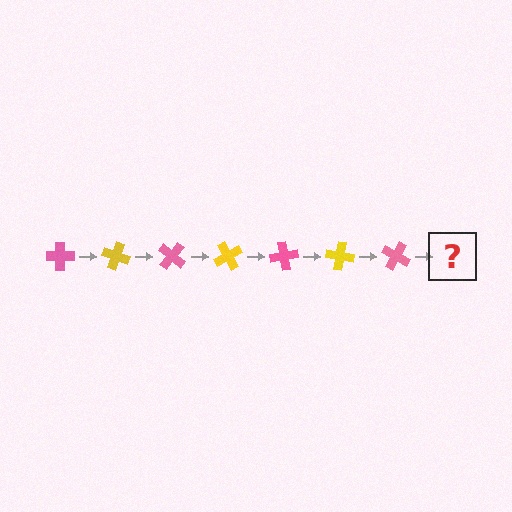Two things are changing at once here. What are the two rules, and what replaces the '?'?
The two rules are that it rotates 20 degrees each step and the color cycles through pink and yellow. The '?' should be a yellow cross, rotated 140 degrees from the start.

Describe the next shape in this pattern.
It should be a yellow cross, rotated 140 degrees from the start.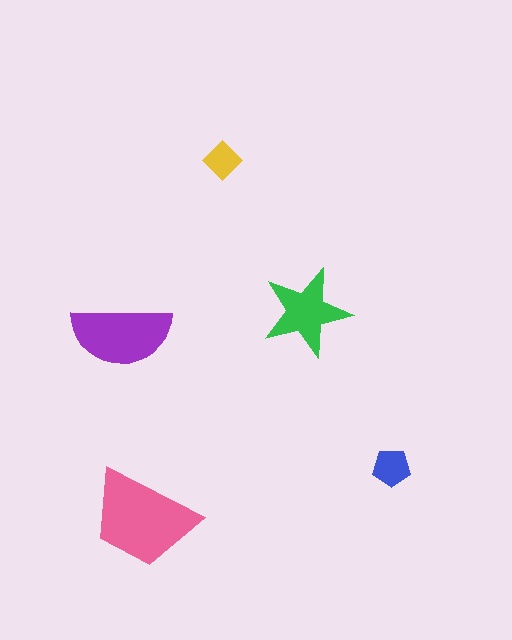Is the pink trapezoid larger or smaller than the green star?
Larger.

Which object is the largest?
The pink trapezoid.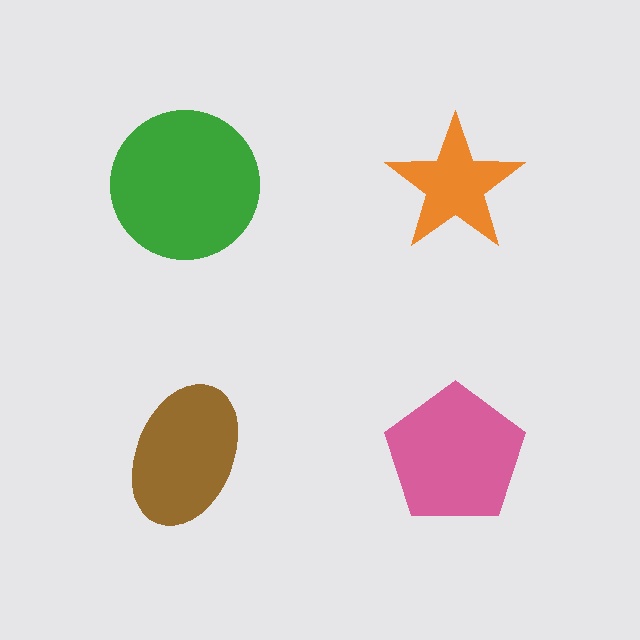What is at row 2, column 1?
A brown ellipse.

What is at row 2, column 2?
A pink pentagon.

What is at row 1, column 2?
An orange star.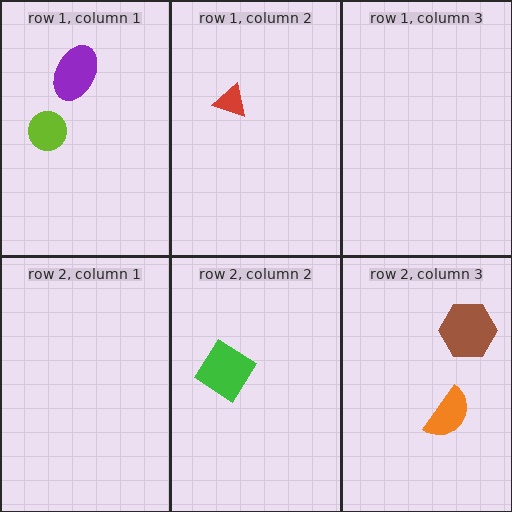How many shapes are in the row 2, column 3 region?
2.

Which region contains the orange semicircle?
The row 2, column 3 region.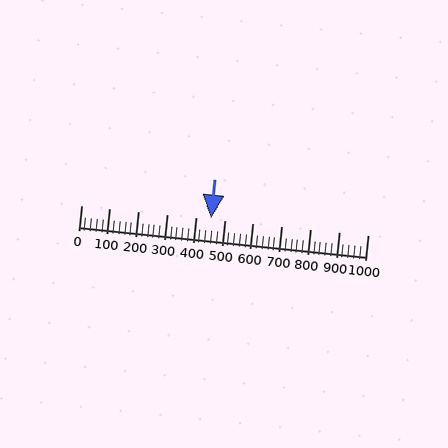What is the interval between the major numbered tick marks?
The major tick marks are spaced 100 units apart.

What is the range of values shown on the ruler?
The ruler shows values from 0 to 1000.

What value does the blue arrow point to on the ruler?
The blue arrow points to approximately 452.